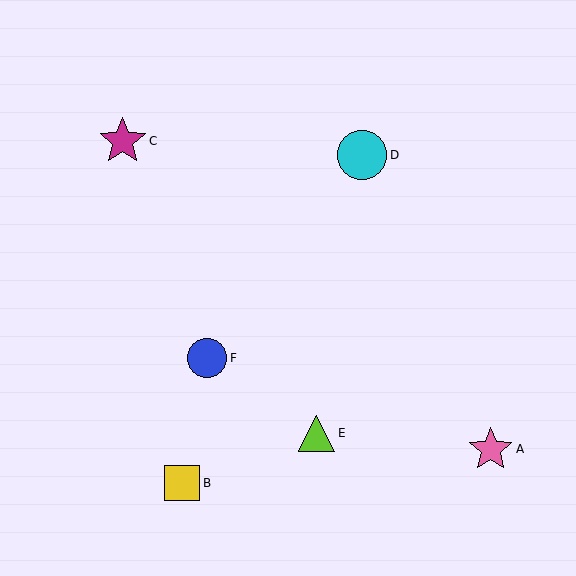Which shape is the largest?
The cyan circle (labeled D) is the largest.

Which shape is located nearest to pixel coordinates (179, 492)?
The yellow square (labeled B) at (182, 483) is nearest to that location.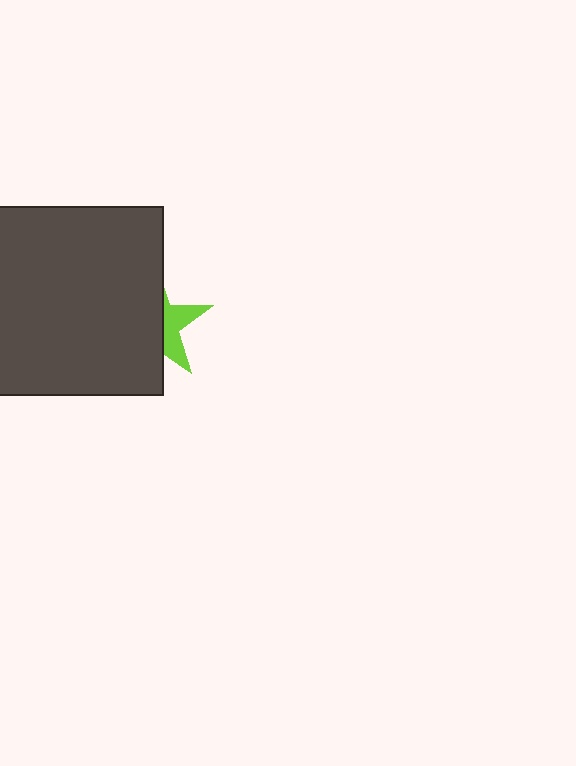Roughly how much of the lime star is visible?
A small part of it is visible (roughly 36%).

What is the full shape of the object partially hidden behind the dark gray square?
The partially hidden object is a lime star.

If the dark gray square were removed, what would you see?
You would see the complete lime star.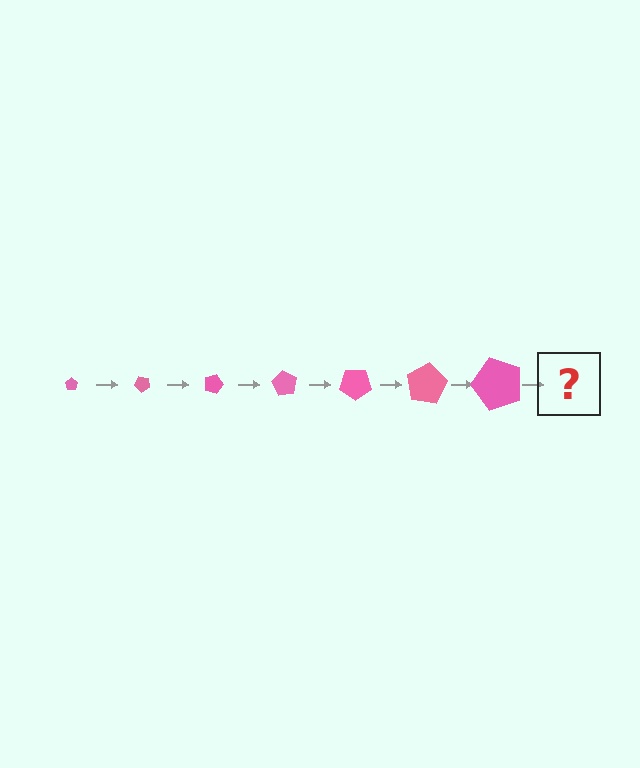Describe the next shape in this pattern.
It should be a pentagon, larger than the previous one and rotated 315 degrees from the start.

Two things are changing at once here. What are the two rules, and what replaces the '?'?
The two rules are that the pentagon grows larger each step and it rotates 45 degrees each step. The '?' should be a pentagon, larger than the previous one and rotated 315 degrees from the start.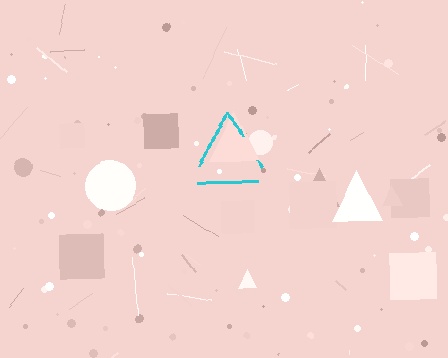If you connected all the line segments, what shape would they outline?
They would outline a triangle.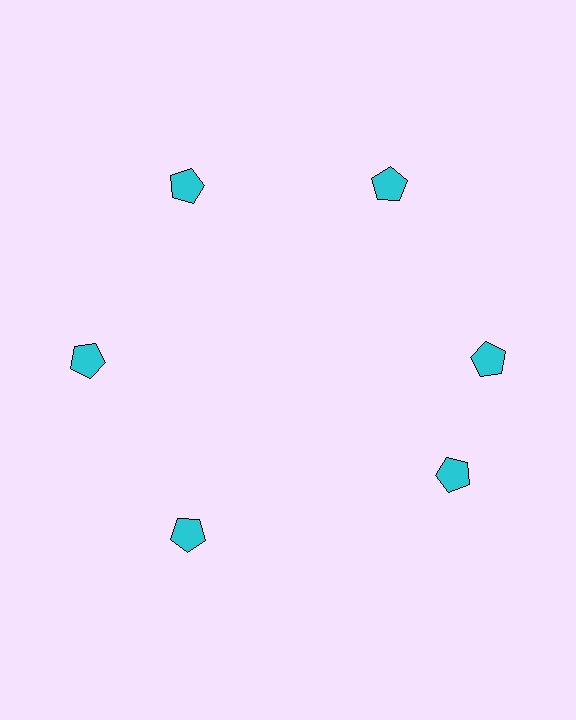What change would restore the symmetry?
The symmetry would be restored by rotating it back into even spacing with its neighbors so that all 6 pentagons sit at equal angles and equal distance from the center.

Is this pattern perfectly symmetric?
No. The 6 cyan pentagons are arranged in a ring, but one element near the 5 o'clock position is rotated out of alignment along the ring, breaking the 6-fold rotational symmetry.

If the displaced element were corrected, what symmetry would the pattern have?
It would have 6-fold rotational symmetry — the pattern would map onto itself every 60 degrees.